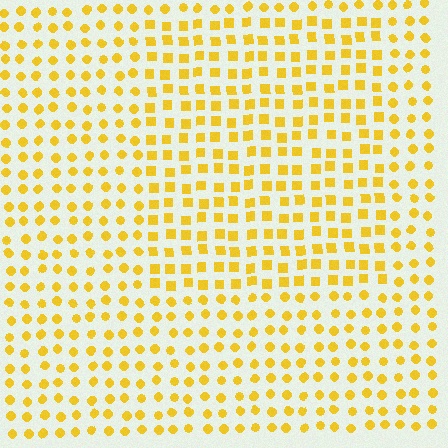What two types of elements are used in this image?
The image uses squares inside the rectangle region and circles outside it.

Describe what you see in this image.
The image is filled with small yellow elements arranged in a uniform grid. A rectangle-shaped region contains squares, while the surrounding area contains circles. The boundary is defined purely by the change in element shape.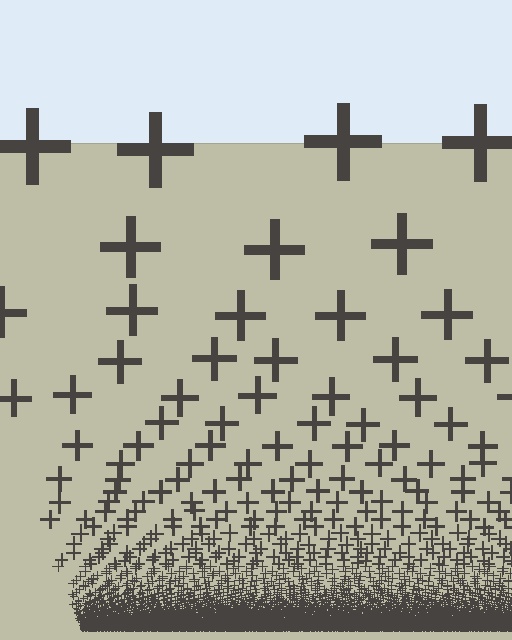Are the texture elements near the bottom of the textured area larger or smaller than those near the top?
Smaller. The gradient is inverted — elements near the bottom are smaller and denser.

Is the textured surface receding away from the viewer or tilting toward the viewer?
The surface appears to tilt toward the viewer. Texture elements get larger and sparser toward the top.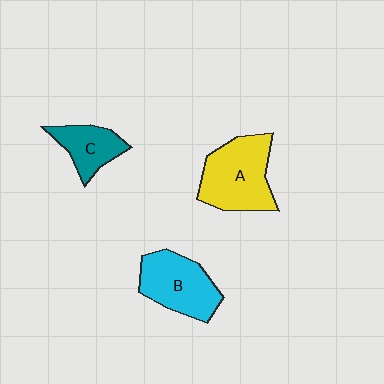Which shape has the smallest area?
Shape C (teal).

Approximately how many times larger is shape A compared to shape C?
Approximately 1.8 times.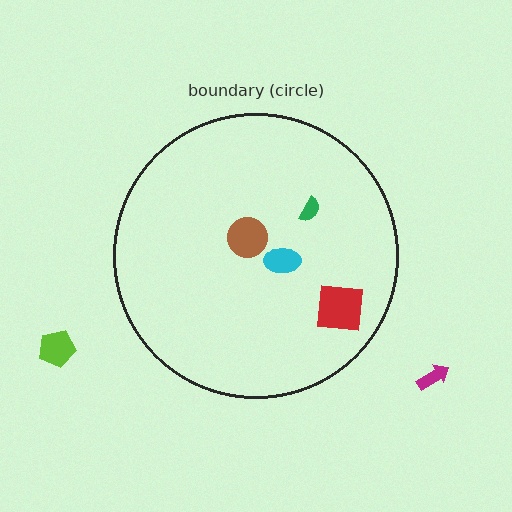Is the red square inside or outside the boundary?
Inside.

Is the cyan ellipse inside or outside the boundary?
Inside.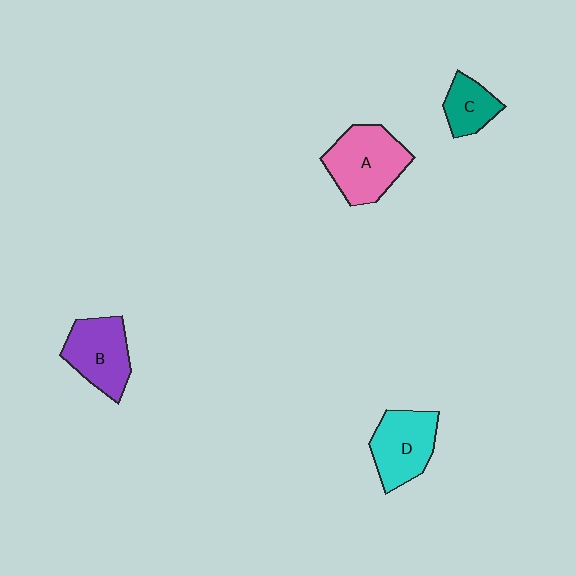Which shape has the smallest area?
Shape C (teal).